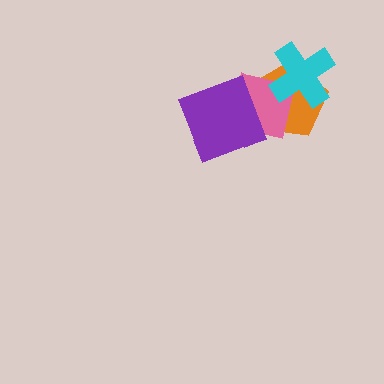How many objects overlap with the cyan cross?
2 objects overlap with the cyan cross.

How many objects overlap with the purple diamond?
2 objects overlap with the purple diamond.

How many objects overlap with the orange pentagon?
3 objects overlap with the orange pentagon.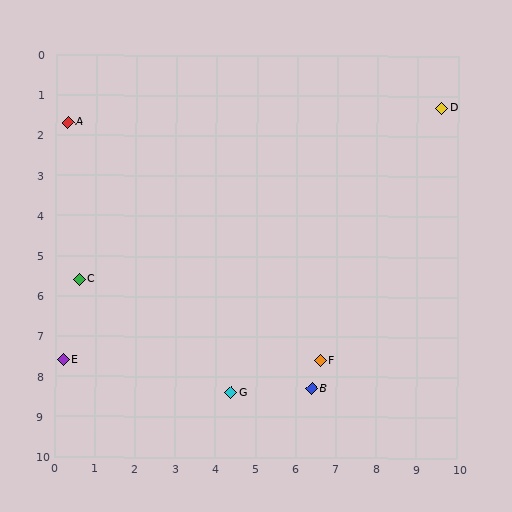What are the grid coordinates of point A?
Point A is at approximately (0.3, 1.7).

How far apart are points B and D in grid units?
Points B and D are about 7.7 grid units apart.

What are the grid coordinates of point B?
Point B is at approximately (6.4, 8.3).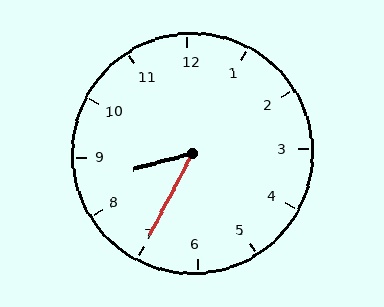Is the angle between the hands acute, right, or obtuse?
It is acute.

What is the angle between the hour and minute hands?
Approximately 48 degrees.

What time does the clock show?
8:35.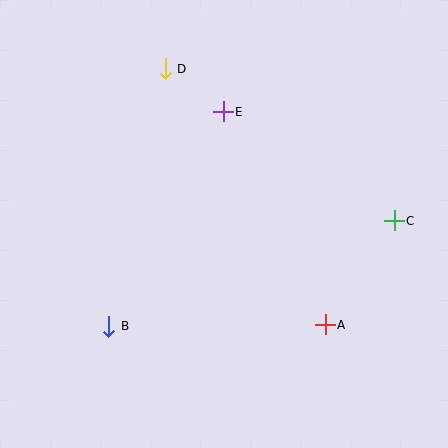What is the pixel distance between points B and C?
The distance between B and C is 305 pixels.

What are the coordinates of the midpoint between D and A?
The midpoint between D and A is at (245, 197).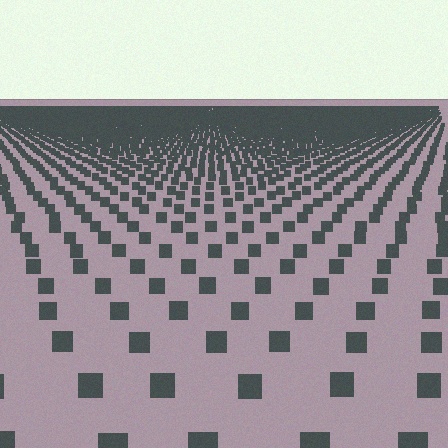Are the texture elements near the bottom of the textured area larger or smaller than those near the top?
Larger. Near the bottom, elements are closer to the viewer and appear at a bigger on-screen size.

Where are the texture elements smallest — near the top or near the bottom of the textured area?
Near the top.